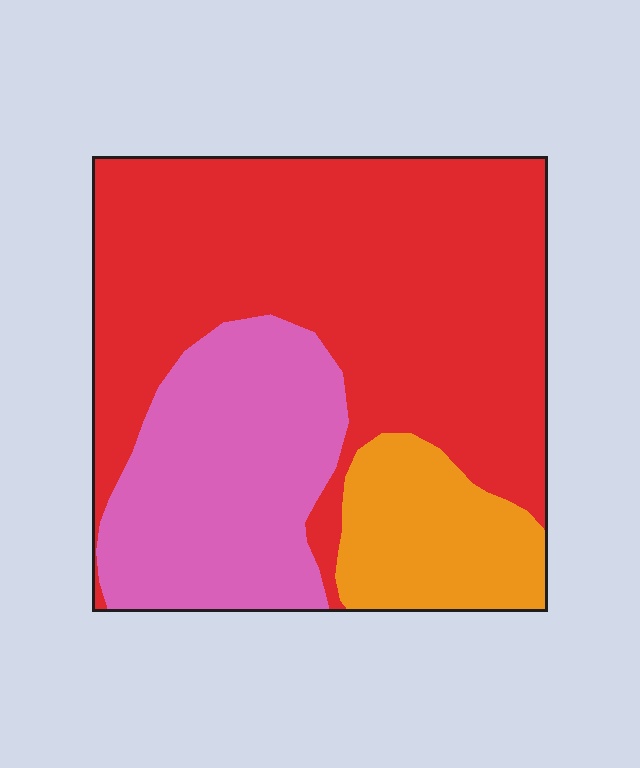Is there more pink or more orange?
Pink.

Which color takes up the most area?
Red, at roughly 60%.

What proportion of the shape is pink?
Pink takes up between a quarter and a half of the shape.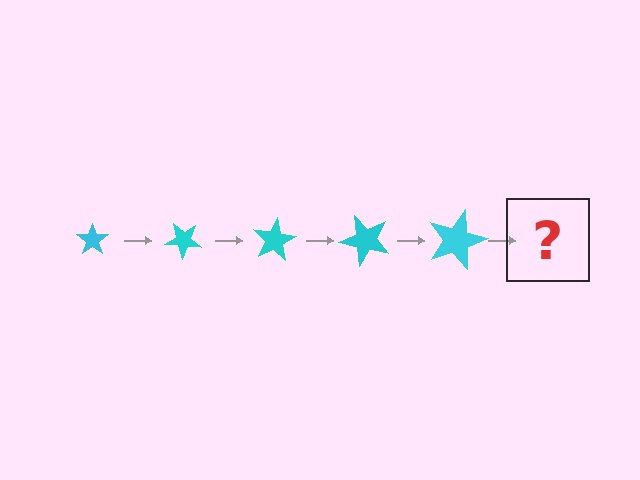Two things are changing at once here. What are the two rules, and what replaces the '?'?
The two rules are that the star grows larger each step and it rotates 40 degrees each step. The '?' should be a star, larger than the previous one and rotated 200 degrees from the start.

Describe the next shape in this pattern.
It should be a star, larger than the previous one and rotated 200 degrees from the start.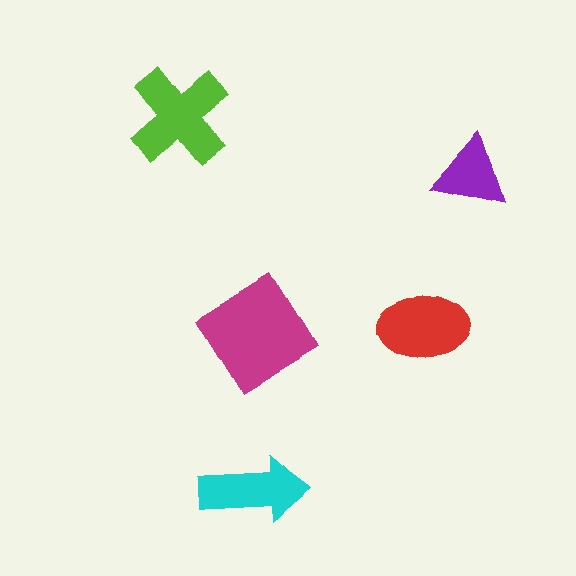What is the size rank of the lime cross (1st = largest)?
2nd.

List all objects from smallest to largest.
The purple triangle, the cyan arrow, the red ellipse, the lime cross, the magenta diamond.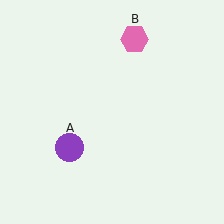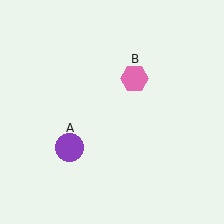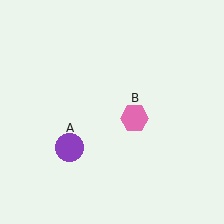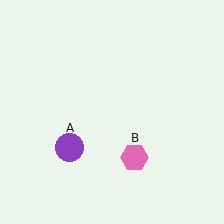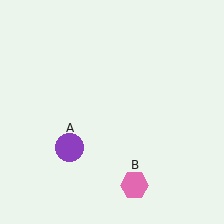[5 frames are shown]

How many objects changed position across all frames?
1 object changed position: pink hexagon (object B).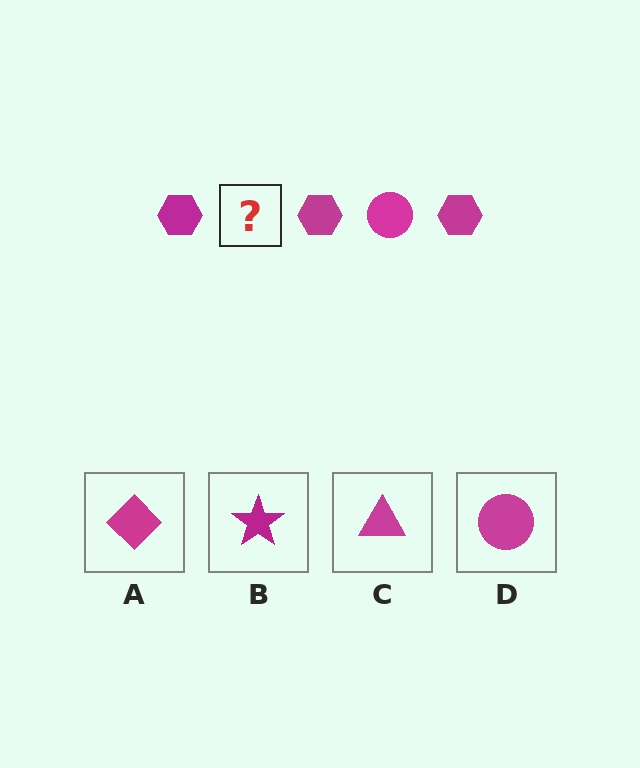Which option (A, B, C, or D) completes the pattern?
D.